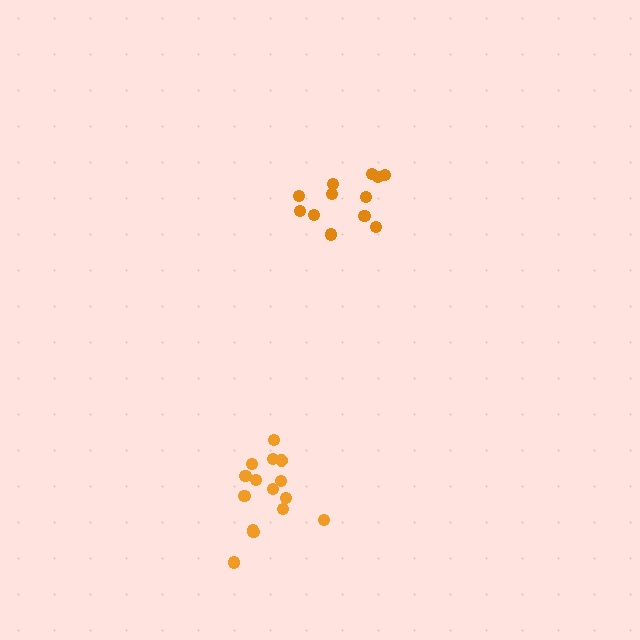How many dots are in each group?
Group 1: 15 dots, Group 2: 12 dots (27 total).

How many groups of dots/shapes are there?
There are 2 groups.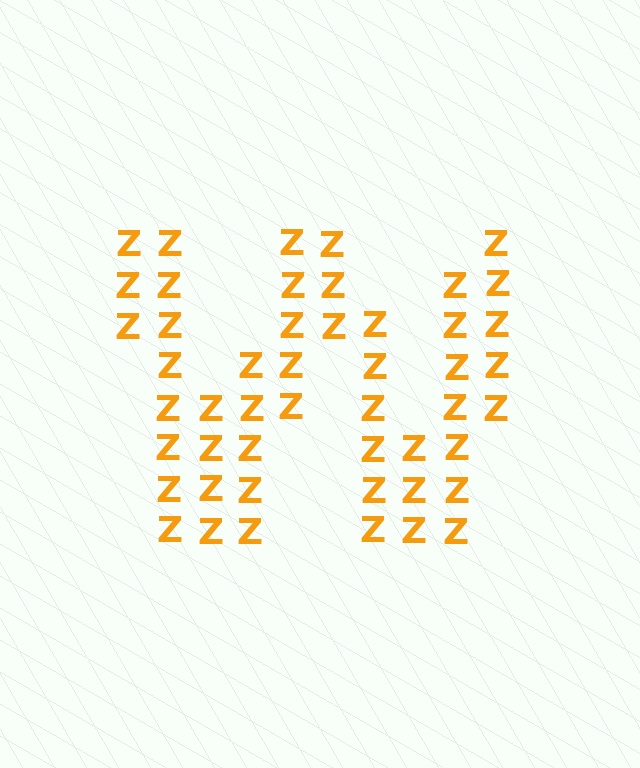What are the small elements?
The small elements are letter Z's.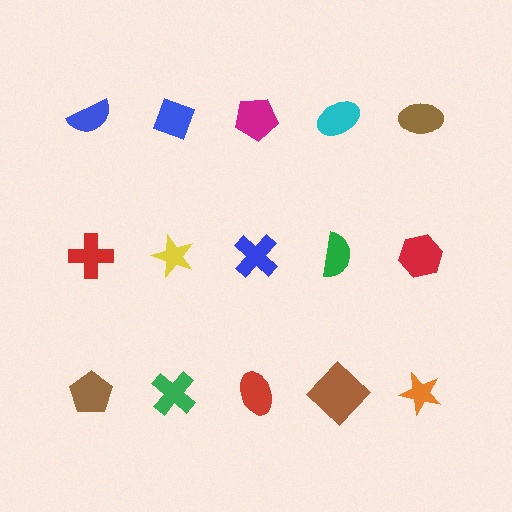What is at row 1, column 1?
A blue semicircle.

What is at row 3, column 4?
A brown diamond.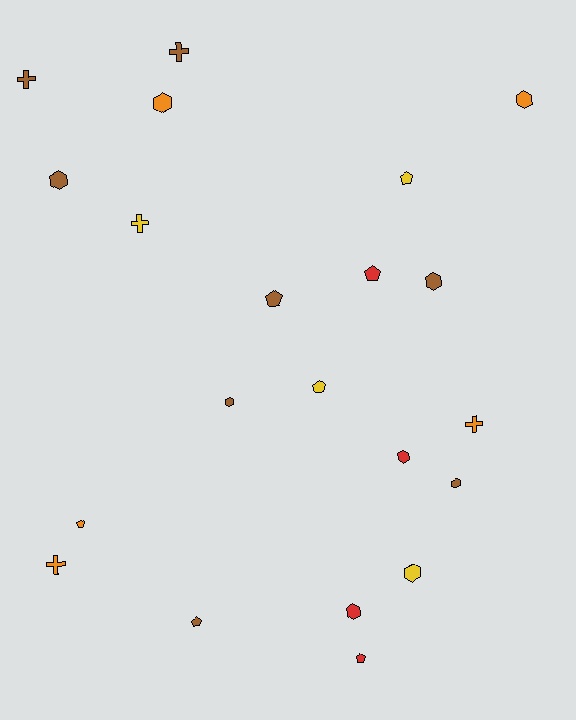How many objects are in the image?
There are 21 objects.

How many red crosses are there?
There are no red crosses.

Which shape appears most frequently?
Hexagon, with 9 objects.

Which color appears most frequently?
Brown, with 8 objects.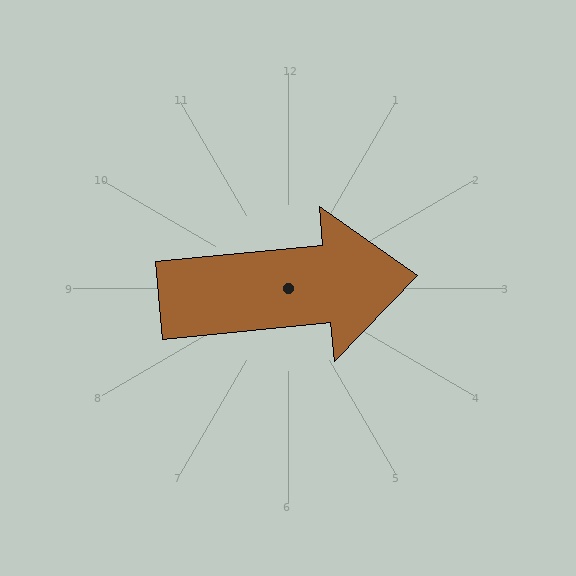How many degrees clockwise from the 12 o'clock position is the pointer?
Approximately 84 degrees.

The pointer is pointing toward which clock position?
Roughly 3 o'clock.